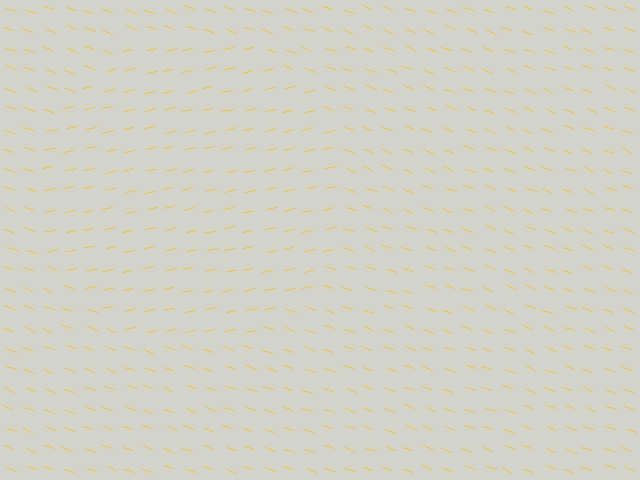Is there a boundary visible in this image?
Yes, there is a texture boundary formed by a change in line orientation.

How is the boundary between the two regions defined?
The boundary is defined purely by a change in line orientation (approximately 32 degrees difference). All lines are the same color and thickness.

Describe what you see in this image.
The image is filled with small yellow line segments. A circle region in the image has lines oriented differently from the surrounding lines, creating a visible texture boundary.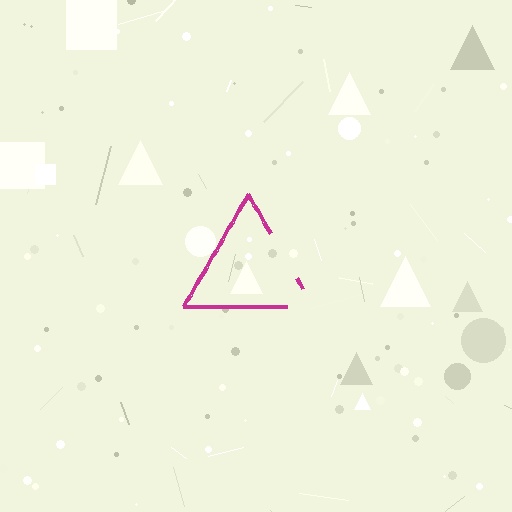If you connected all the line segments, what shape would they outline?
They would outline a triangle.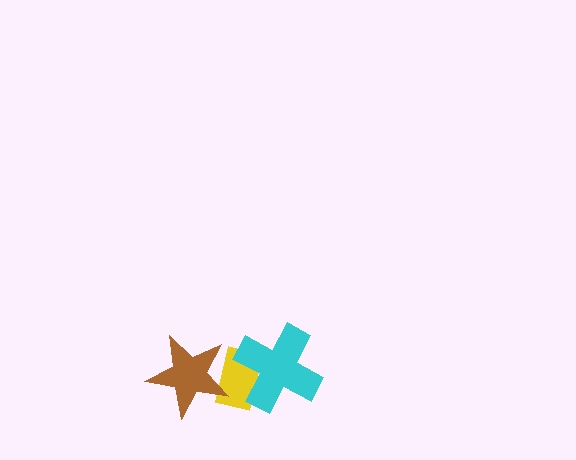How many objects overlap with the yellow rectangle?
2 objects overlap with the yellow rectangle.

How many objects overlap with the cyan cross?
1 object overlaps with the cyan cross.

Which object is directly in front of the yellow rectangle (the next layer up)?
The brown star is directly in front of the yellow rectangle.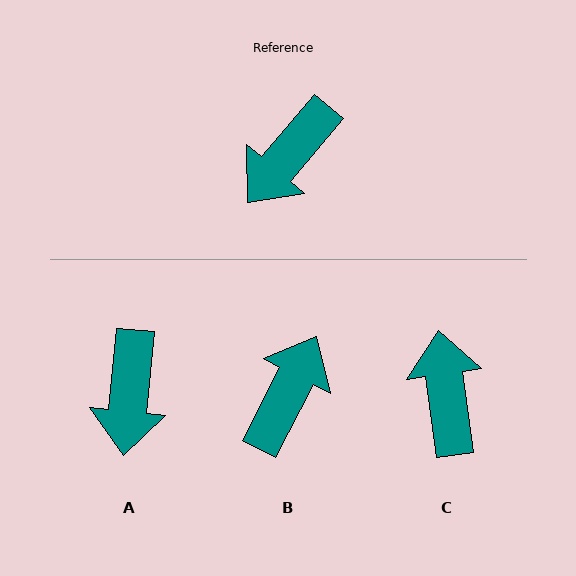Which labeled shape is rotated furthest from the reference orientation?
B, about 167 degrees away.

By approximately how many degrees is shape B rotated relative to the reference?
Approximately 167 degrees clockwise.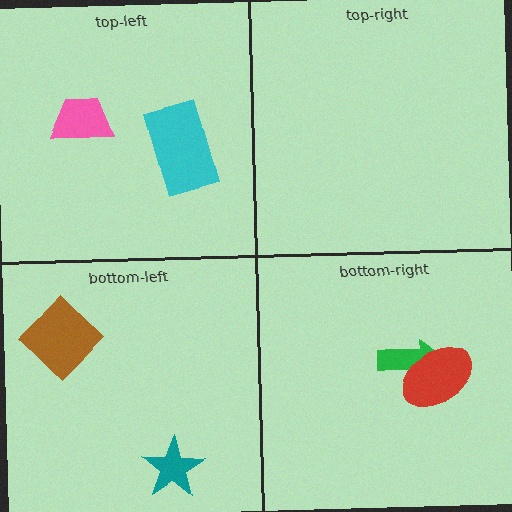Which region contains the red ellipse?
The bottom-right region.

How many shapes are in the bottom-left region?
2.